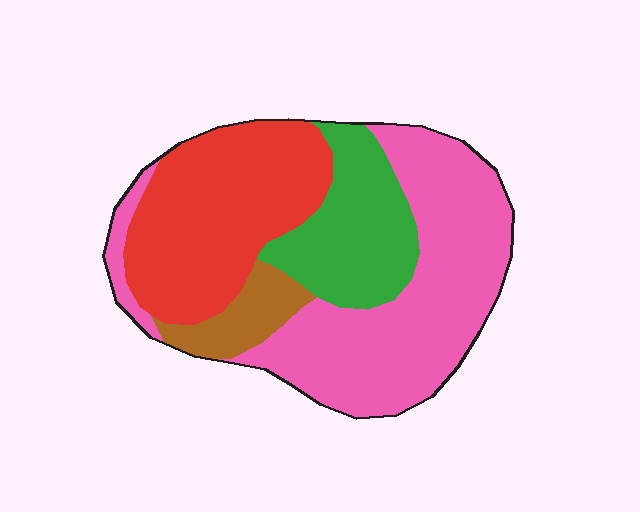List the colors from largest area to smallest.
From largest to smallest: pink, red, green, brown.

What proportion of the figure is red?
Red covers 31% of the figure.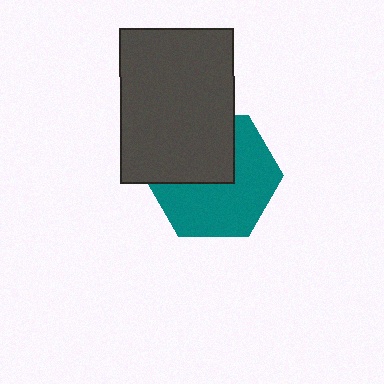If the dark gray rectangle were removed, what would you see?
You would see the complete teal hexagon.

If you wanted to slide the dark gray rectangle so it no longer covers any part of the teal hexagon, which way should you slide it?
Slide it up — that is the most direct way to separate the two shapes.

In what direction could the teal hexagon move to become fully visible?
The teal hexagon could move down. That would shift it out from behind the dark gray rectangle entirely.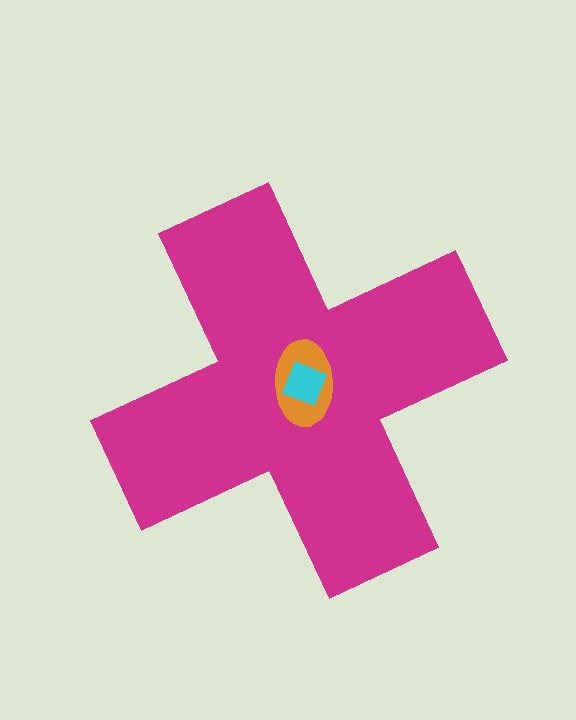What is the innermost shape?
The cyan square.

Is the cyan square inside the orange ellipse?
Yes.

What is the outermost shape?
The magenta cross.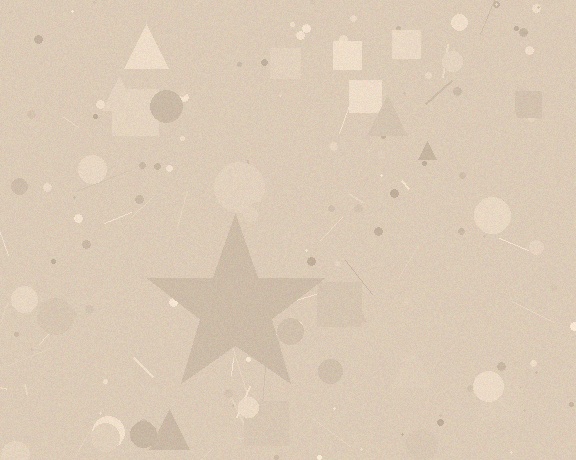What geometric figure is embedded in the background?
A star is embedded in the background.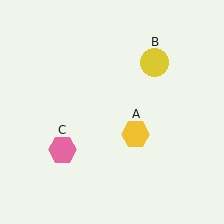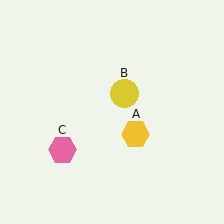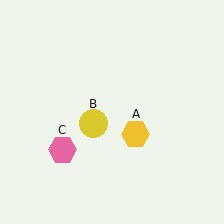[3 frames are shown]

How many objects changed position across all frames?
1 object changed position: yellow circle (object B).